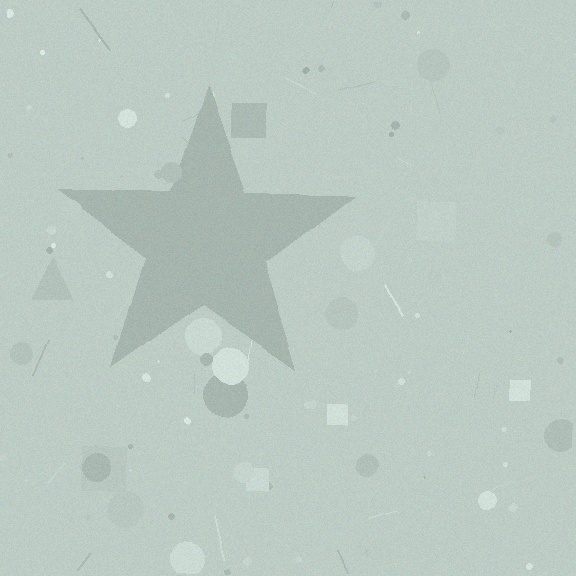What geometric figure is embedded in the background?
A star is embedded in the background.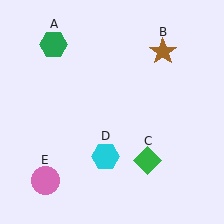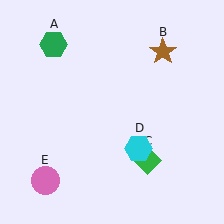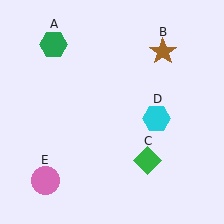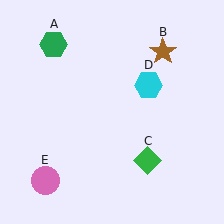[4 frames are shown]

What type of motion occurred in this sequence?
The cyan hexagon (object D) rotated counterclockwise around the center of the scene.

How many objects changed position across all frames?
1 object changed position: cyan hexagon (object D).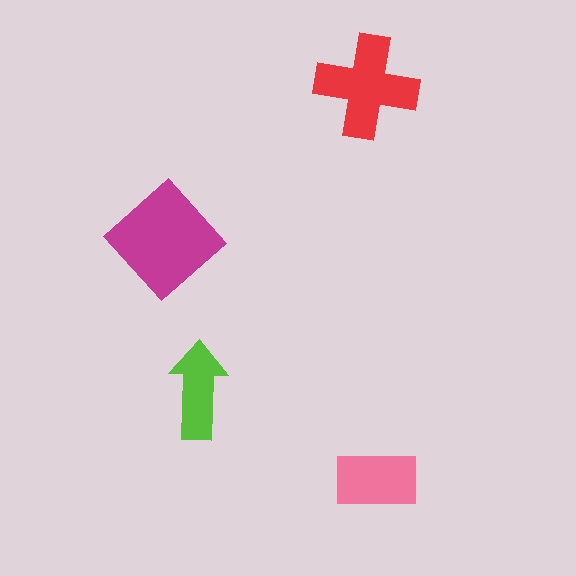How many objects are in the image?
There are 4 objects in the image.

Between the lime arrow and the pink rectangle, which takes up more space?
The pink rectangle.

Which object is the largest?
The magenta diamond.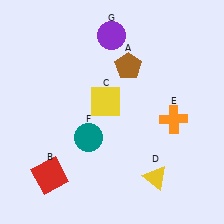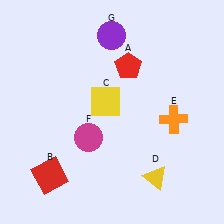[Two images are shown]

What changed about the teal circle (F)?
In Image 1, F is teal. In Image 2, it changed to magenta.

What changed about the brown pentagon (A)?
In Image 1, A is brown. In Image 2, it changed to red.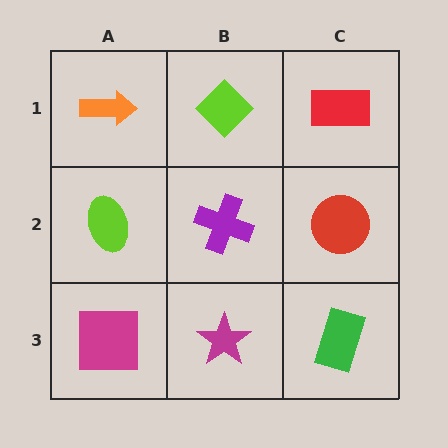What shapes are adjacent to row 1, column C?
A red circle (row 2, column C), a lime diamond (row 1, column B).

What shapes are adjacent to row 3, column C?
A red circle (row 2, column C), a magenta star (row 3, column B).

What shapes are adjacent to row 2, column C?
A red rectangle (row 1, column C), a green rectangle (row 3, column C), a purple cross (row 2, column B).